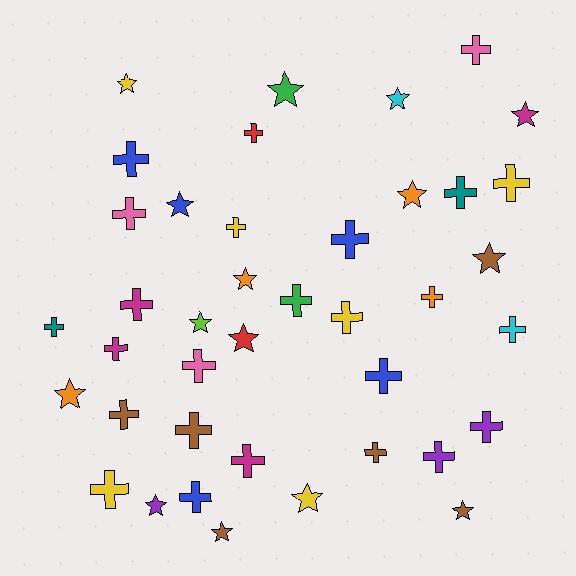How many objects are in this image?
There are 40 objects.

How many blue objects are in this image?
There are 5 blue objects.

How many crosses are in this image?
There are 25 crosses.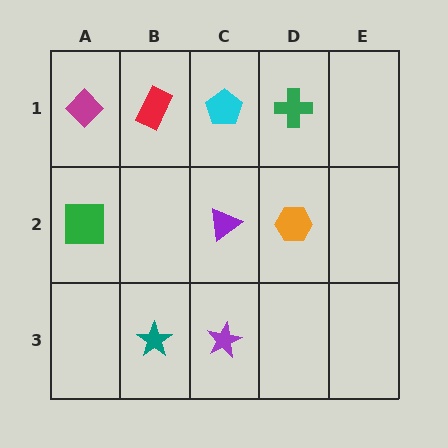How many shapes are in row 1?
4 shapes.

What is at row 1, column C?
A cyan pentagon.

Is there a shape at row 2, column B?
No, that cell is empty.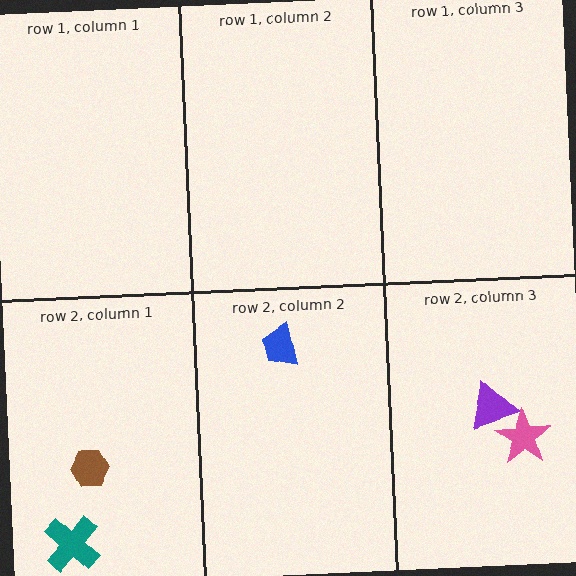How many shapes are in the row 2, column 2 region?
1.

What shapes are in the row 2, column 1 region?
The teal cross, the brown hexagon.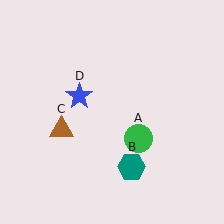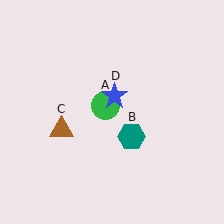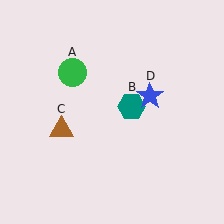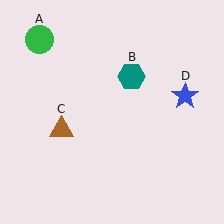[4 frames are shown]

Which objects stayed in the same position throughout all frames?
Brown triangle (object C) remained stationary.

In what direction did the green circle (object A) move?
The green circle (object A) moved up and to the left.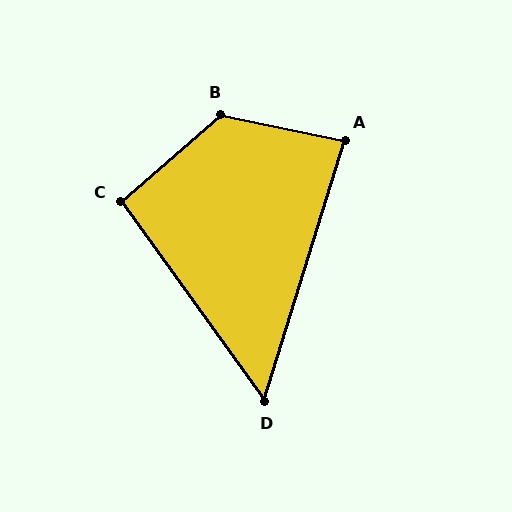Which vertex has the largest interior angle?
B, at approximately 127 degrees.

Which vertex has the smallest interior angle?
D, at approximately 53 degrees.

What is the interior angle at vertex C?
Approximately 95 degrees (obtuse).